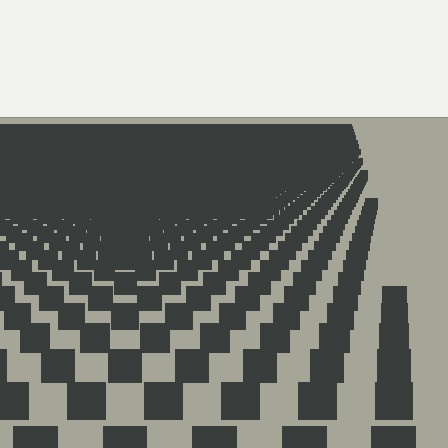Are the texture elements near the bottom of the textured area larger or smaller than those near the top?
Larger. Near the bottom, elements are closer to the viewer and appear at a bigger on-screen size.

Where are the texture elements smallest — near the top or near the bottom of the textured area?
Near the top.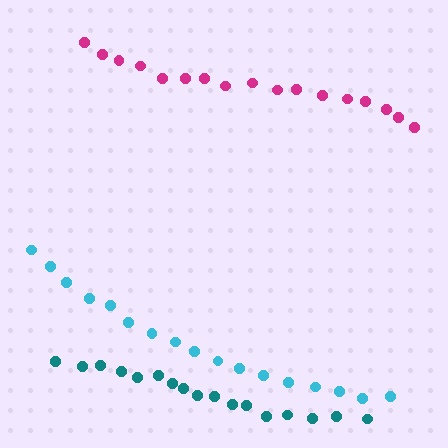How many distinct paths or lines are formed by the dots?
There are 3 distinct paths.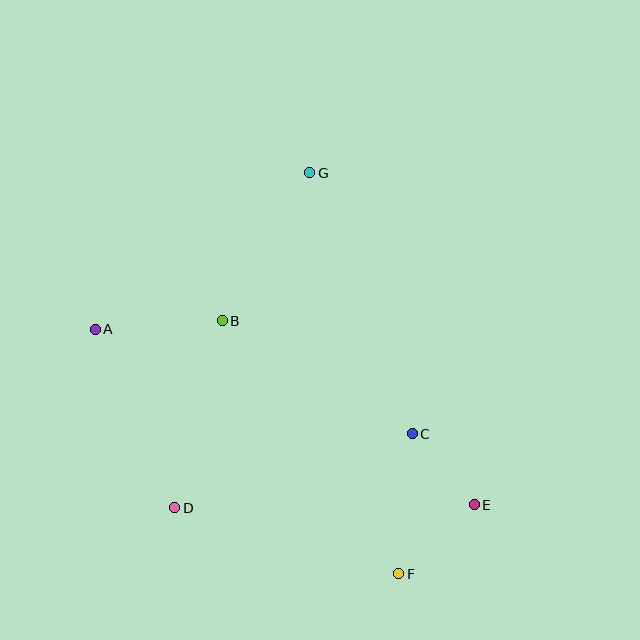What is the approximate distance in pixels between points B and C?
The distance between B and C is approximately 221 pixels.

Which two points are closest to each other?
Points C and E are closest to each other.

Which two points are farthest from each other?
Points A and E are farthest from each other.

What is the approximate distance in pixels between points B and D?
The distance between B and D is approximately 193 pixels.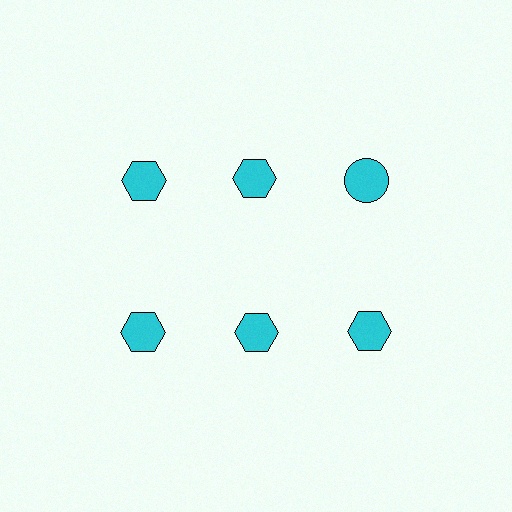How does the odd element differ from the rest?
It has a different shape: circle instead of hexagon.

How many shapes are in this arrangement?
There are 6 shapes arranged in a grid pattern.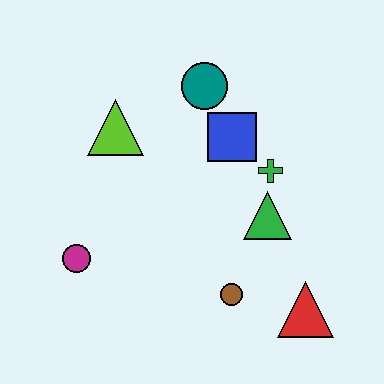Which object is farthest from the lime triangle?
The red triangle is farthest from the lime triangle.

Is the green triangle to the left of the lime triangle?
No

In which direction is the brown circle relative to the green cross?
The brown circle is below the green cross.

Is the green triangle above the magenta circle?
Yes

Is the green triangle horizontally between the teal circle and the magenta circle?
No